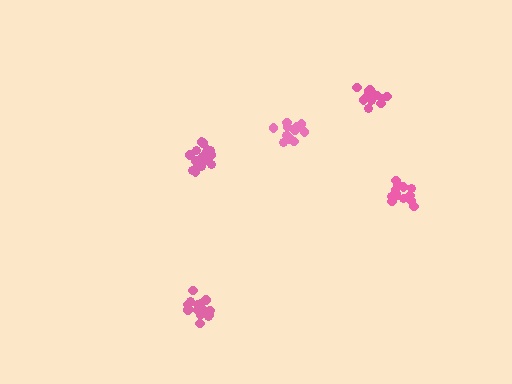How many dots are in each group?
Group 1: 19 dots, Group 2: 19 dots, Group 3: 14 dots, Group 4: 14 dots, Group 5: 13 dots (79 total).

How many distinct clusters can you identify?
There are 5 distinct clusters.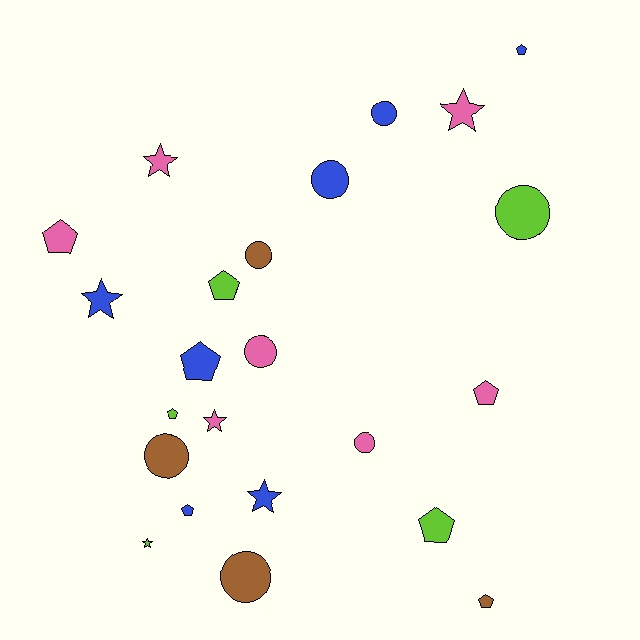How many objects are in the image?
There are 23 objects.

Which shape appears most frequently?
Pentagon, with 9 objects.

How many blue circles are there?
There are 2 blue circles.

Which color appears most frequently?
Blue, with 7 objects.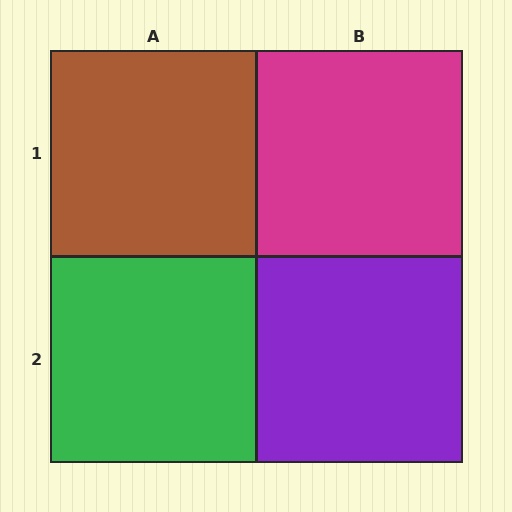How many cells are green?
1 cell is green.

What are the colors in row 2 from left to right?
Green, purple.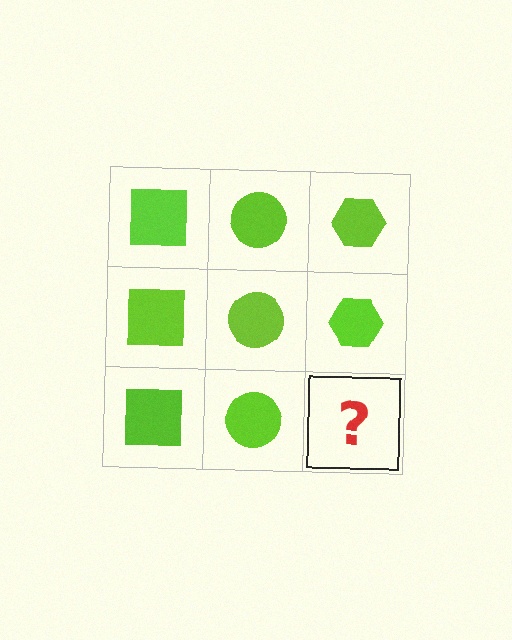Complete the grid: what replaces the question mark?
The question mark should be replaced with a lime hexagon.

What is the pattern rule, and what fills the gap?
The rule is that each column has a consistent shape. The gap should be filled with a lime hexagon.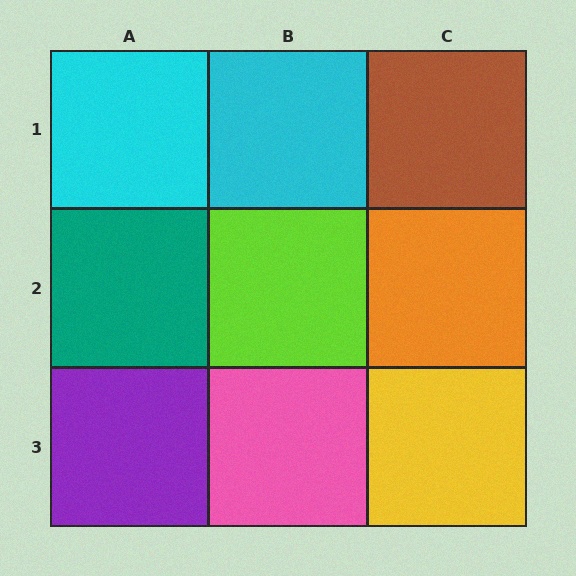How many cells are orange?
1 cell is orange.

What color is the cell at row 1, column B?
Cyan.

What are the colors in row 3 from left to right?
Purple, pink, yellow.